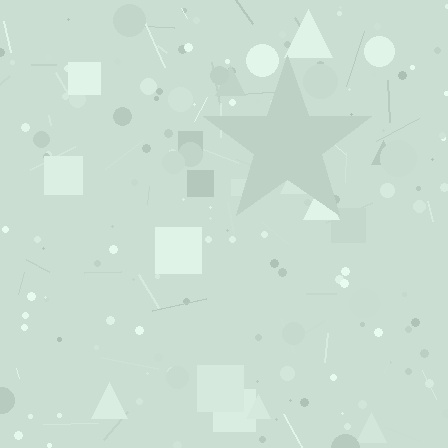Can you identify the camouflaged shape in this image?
The camouflaged shape is a star.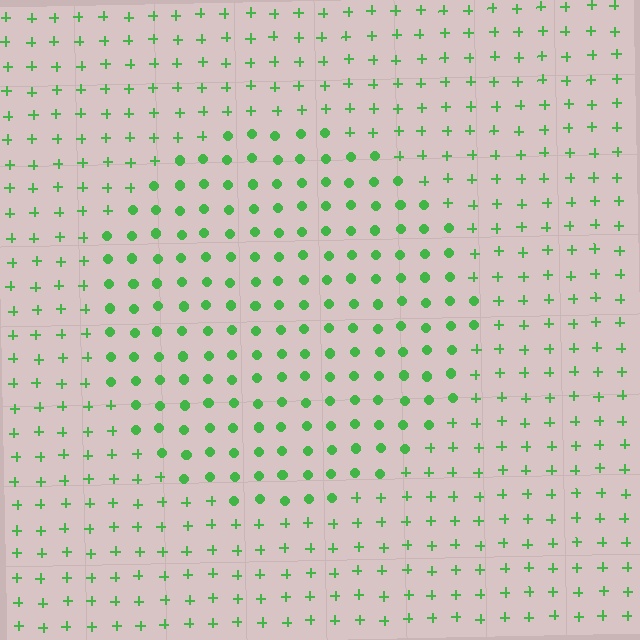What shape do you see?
I see a circle.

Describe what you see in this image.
The image is filled with small green elements arranged in a uniform grid. A circle-shaped region contains circles, while the surrounding area contains plus signs. The boundary is defined purely by the change in element shape.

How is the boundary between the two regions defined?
The boundary is defined by a change in element shape: circles inside vs. plus signs outside. All elements share the same color and spacing.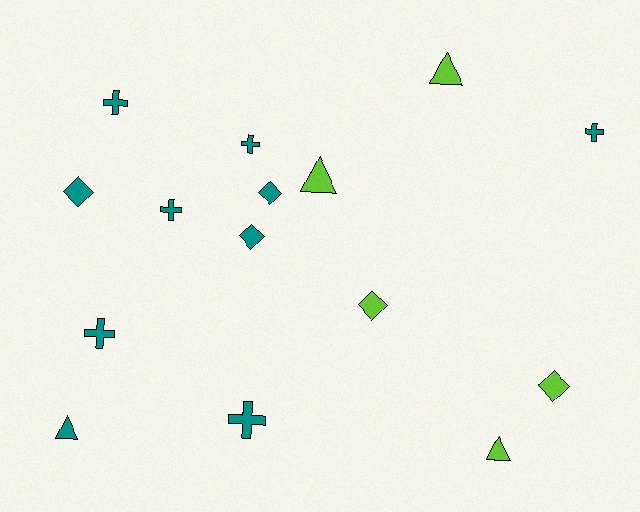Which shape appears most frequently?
Cross, with 6 objects.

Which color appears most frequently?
Teal, with 10 objects.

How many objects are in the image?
There are 15 objects.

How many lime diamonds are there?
There are 2 lime diamonds.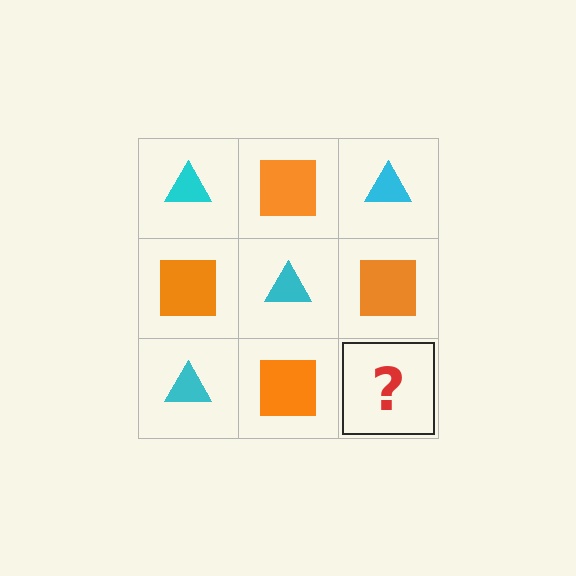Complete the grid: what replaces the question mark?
The question mark should be replaced with a cyan triangle.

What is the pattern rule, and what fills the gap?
The rule is that it alternates cyan triangle and orange square in a checkerboard pattern. The gap should be filled with a cyan triangle.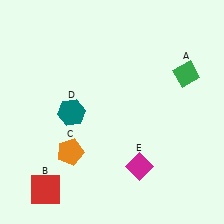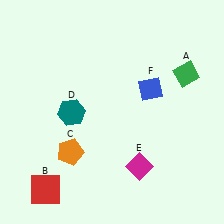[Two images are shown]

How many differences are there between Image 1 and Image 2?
There is 1 difference between the two images.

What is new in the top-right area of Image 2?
A blue diamond (F) was added in the top-right area of Image 2.